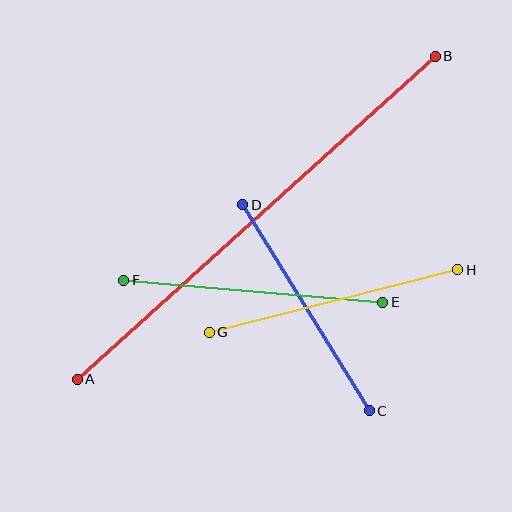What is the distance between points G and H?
The distance is approximately 256 pixels.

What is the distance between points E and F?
The distance is approximately 260 pixels.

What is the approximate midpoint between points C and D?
The midpoint is at approximately (306, 308) pixels.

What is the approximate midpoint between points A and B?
The midpoint is at approximately (256, 218) pixels.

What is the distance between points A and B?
The distance is approximately 482 pixels.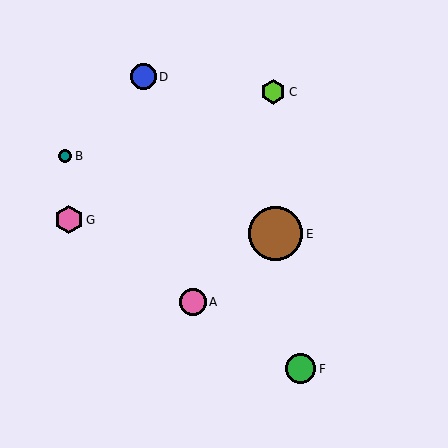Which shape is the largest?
The brown circle (labeled E) is the largest.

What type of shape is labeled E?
Shape E is a brown circle.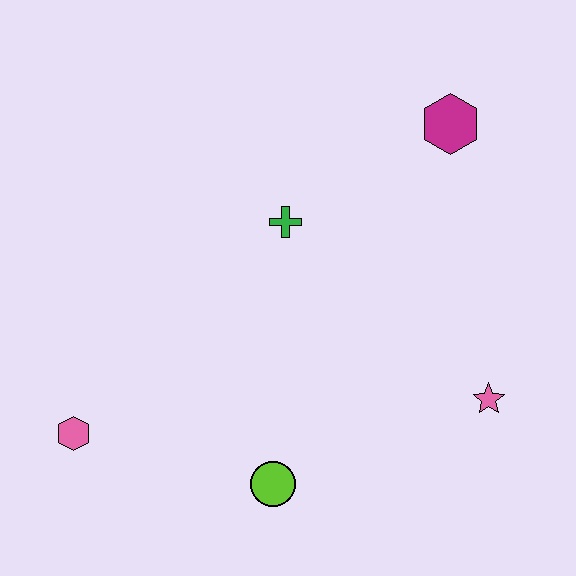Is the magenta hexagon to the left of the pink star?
Yes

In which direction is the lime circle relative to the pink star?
The lime circle is to the left of the pink star.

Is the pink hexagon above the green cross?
No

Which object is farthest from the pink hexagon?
The magenta hexagon is farthest from the pink hexagon.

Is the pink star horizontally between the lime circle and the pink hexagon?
No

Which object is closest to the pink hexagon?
The lime circle is closest to the pink hexagon.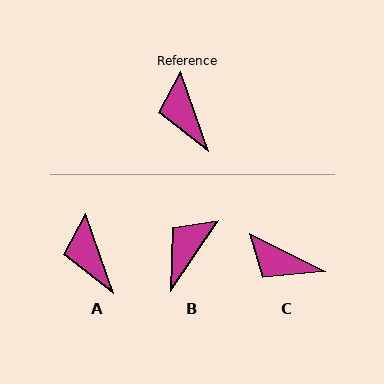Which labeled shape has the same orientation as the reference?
A.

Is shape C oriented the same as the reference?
No, it is off by about 44 degrees.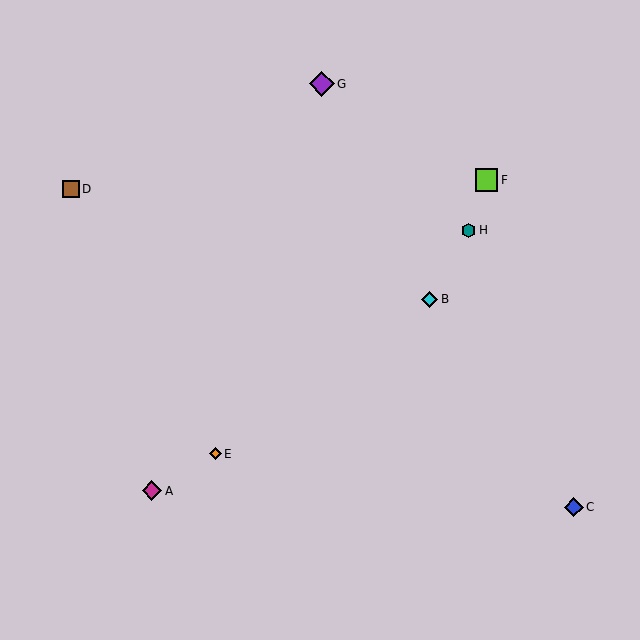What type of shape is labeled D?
Shape D is a brown square.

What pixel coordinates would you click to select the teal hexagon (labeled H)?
Click at (468, 230) to select the teal hexagon H.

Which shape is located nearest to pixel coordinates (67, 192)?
The brown square (labeled D) at (71, 189) is nearest to that location.